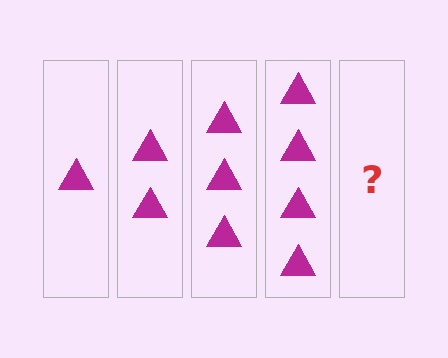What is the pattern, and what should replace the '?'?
The pattern is that each step adds one more triangle. The '?' should be 5 triangles.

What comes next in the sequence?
The next element should be 5 triangles.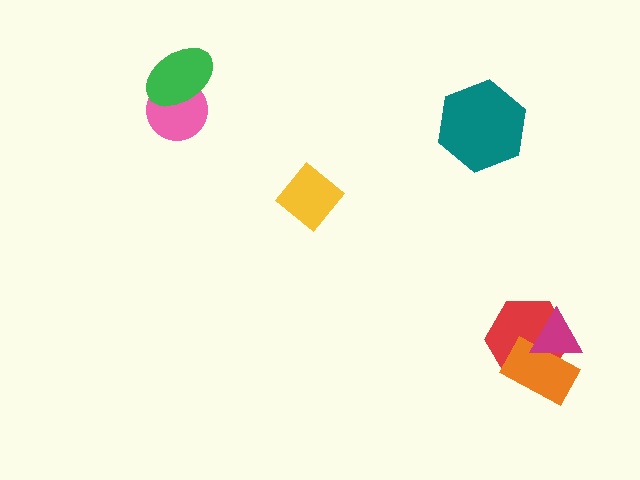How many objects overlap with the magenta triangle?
2 objects overlap with the magenta triangle.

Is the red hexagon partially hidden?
Yes, it is partially covered by another shape.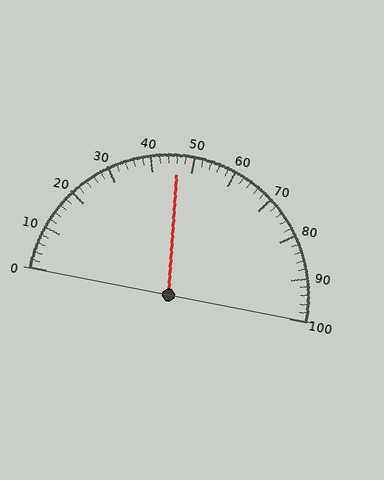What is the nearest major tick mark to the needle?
The nearest major tick mark is 50.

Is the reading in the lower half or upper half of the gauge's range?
The reading is in the lower half of the range (0 to 100).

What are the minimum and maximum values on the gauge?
The gauge ranges from 0 to 100.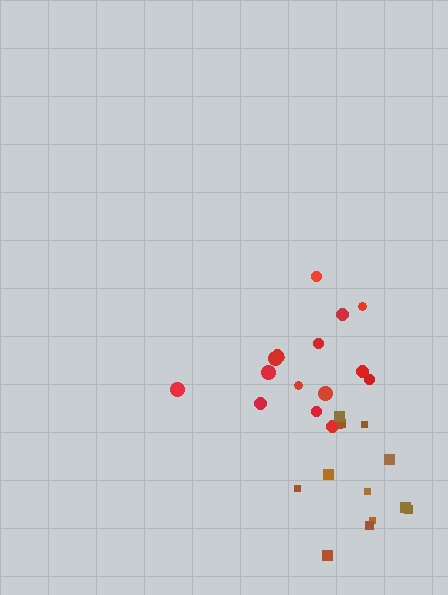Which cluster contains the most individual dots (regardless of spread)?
Red (17).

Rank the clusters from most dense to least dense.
red, brown.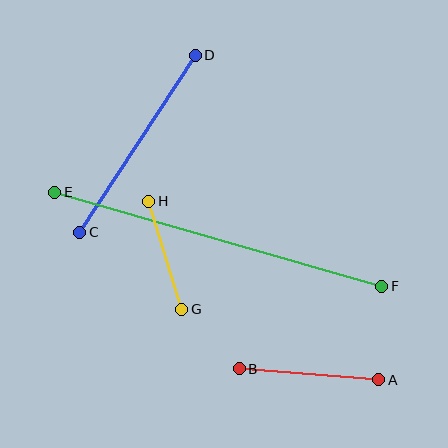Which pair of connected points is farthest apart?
Points E and F are farthest apart.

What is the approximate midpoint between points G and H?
The midpoint is at approximately (165, 255) pixels.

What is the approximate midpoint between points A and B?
The midpoint is at approximately (309, 374) pixels.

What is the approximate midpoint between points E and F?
The midpoint is at approximately (218, 239) pixels.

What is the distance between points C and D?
The distance is approximately 211 pixels.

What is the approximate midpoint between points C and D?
The midpoint is at approximately (138, 144) pixels.